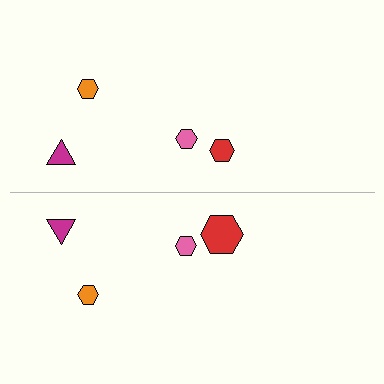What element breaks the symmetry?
The red hexagon on the bottom side has a different size than its mirror counterpart.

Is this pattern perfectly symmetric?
No, the pattern is not perfectly symmetric. The red hexagon on the bottom side has a different size than its mirror counterpart.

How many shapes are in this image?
There are 8 shapes in this image.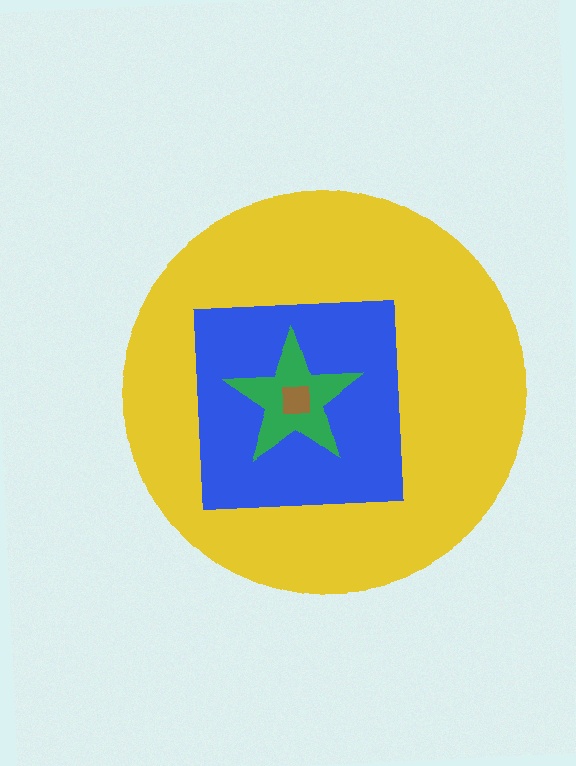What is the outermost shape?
The yellow circle.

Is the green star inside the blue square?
Yes.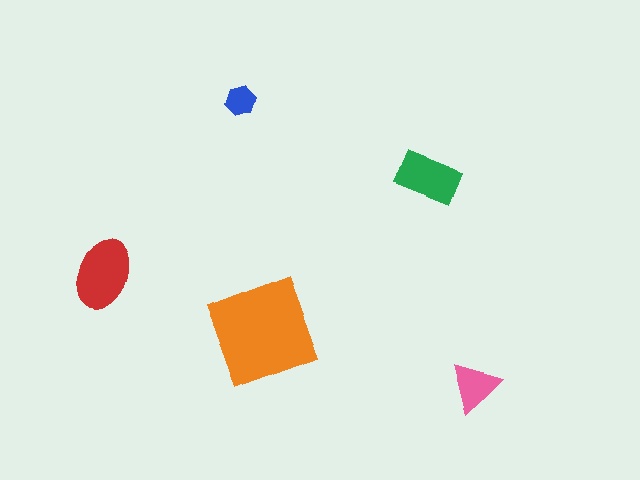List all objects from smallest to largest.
The blue hexagon, the pink triangle, the green rectangle, the red ellipse, the orange diamond.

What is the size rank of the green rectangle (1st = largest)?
3rd.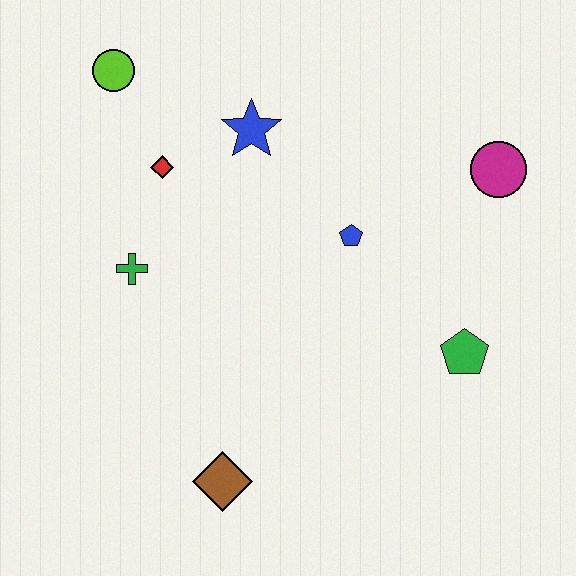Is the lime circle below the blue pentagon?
No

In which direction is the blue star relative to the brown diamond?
The blue star is above the brown diamond.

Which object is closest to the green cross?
The red diamond is closest to the green cross.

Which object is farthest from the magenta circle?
The brown diamond is farthest from the magenta circle.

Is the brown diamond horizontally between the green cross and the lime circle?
No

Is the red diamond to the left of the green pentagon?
Yes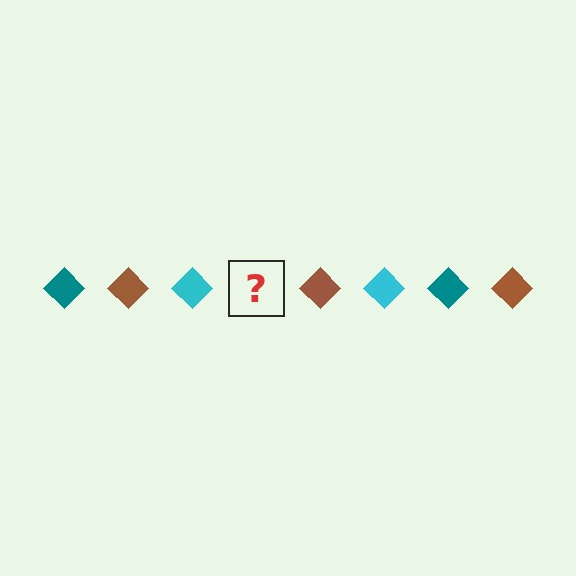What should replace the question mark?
The question mark should be replaced with a teal diamond.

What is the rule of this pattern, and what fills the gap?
The rule is that the pattern cycles through teal, brown, cyan diamonds. The gap should be filled with a teal diamond.